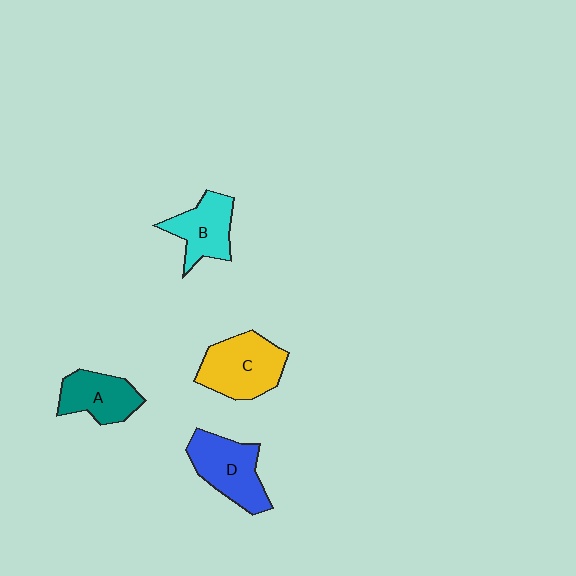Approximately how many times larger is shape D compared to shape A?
Approximately 1.2 times.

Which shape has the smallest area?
Shape A (teal).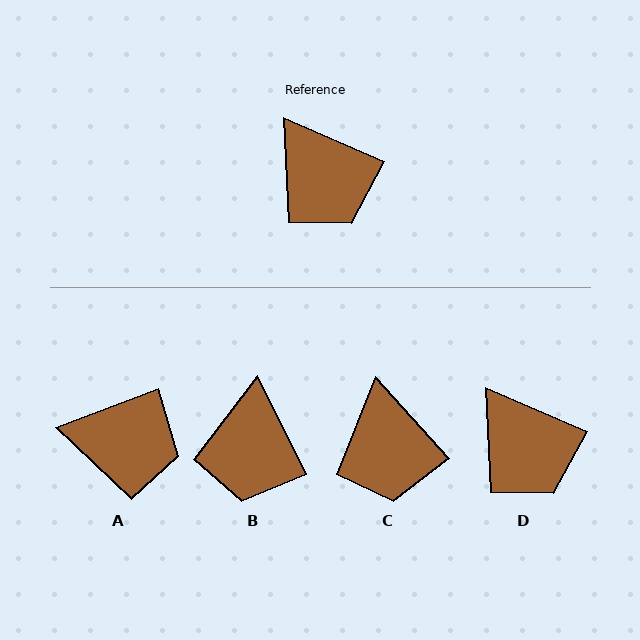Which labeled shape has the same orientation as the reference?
D.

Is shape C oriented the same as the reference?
No, it is off by about 24 degrees.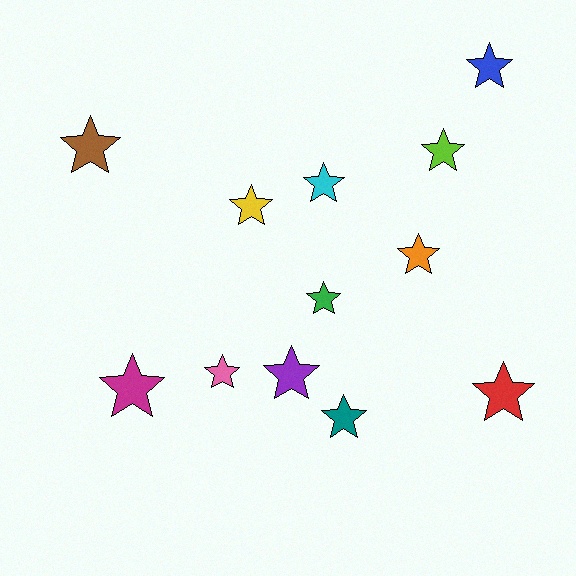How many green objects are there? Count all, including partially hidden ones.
There is 1 green object.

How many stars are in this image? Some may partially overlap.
There are 12 stars.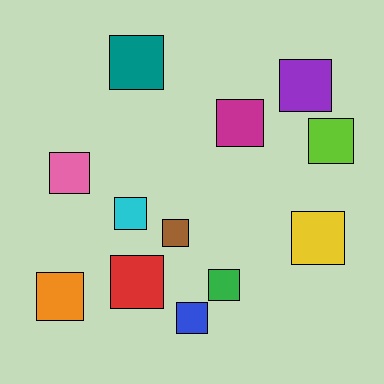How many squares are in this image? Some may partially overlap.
There are 12 squares.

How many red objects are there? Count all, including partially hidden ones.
There is 1 red object.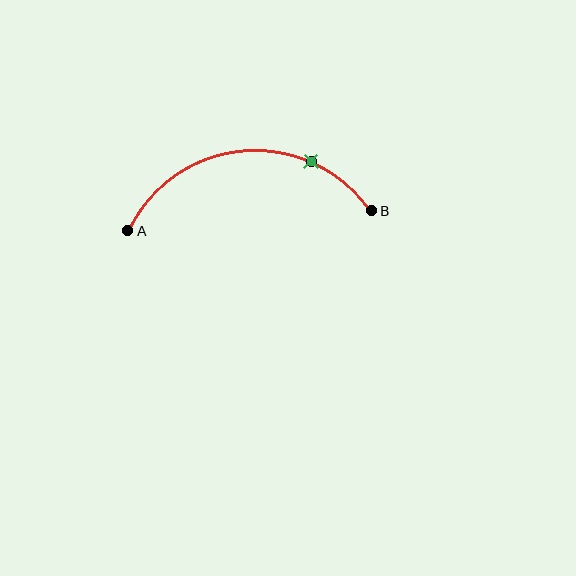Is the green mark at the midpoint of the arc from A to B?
No. The green mark lies on the arc but is closer to endpoint B. The arc midpoint would be at the point on the curve equidistant along the arc from both A and B.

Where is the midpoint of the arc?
The arc midpoint is the point on the curve farthest from the straight line joining A and B. It sits above that line.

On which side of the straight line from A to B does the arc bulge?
The arc bulges above the straight line connecting A and B.